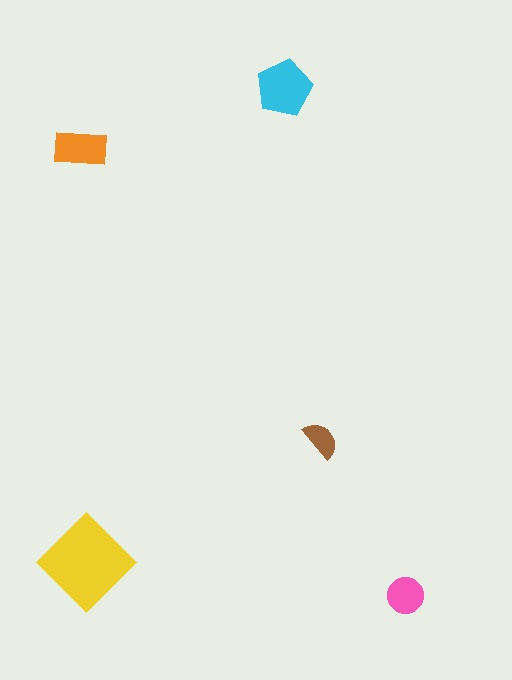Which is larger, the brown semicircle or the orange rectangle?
The orange rectangle.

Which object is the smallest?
The brown semicircle.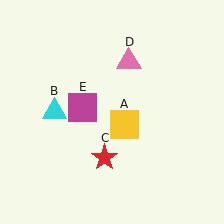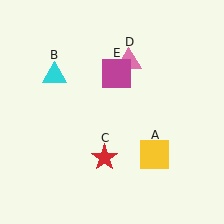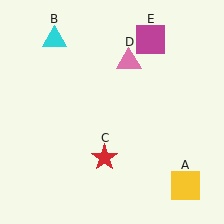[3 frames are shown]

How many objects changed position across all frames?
3 objects changed position: yellow square (object A), cyan triangle (object B), magenta square (object E).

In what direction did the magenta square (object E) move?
The magenta square (object E) moved up and to the right.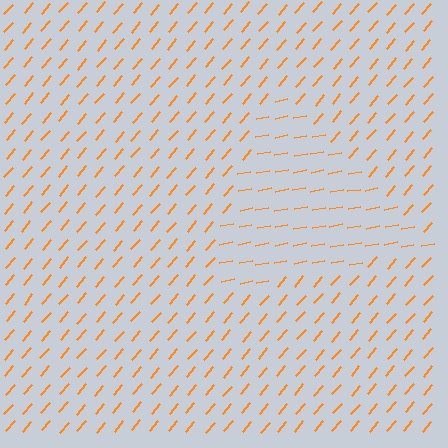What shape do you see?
I see a triangle.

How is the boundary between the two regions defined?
The boundary is defined purely by a change in line orientation (approximately 39 degrees difference). All lines are the same color and thickness.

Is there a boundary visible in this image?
Yes, there is a texture boundary formed by a change in line orientation.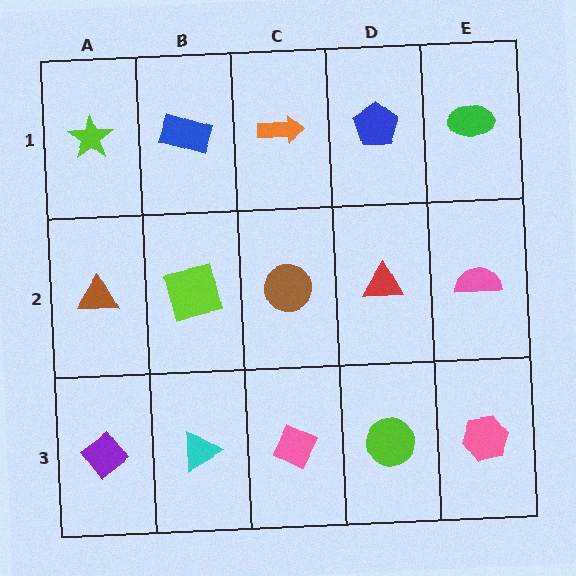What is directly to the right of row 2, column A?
A lime square.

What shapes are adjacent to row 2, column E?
A green ellipse (row 1, column E), a pink hexagon (row 3, column E), a red triangle (row 2, column D).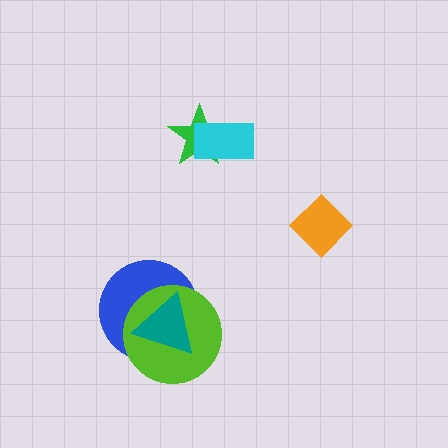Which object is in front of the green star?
The cyan rectangle is in front of the green star.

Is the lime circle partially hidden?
Yes, it is partially covered by another shape.